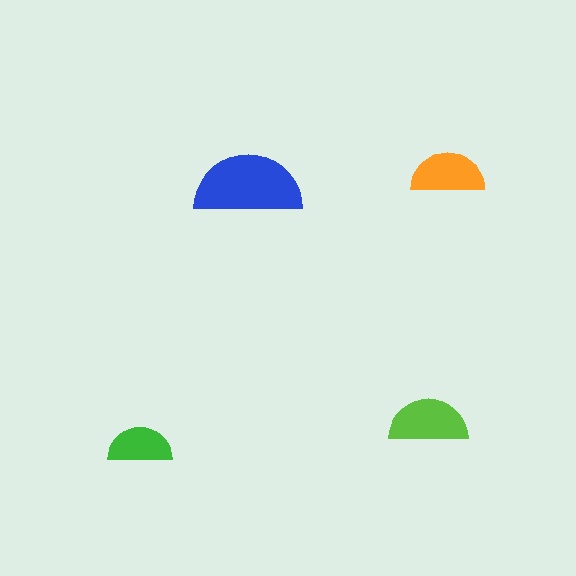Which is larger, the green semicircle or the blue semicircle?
The blue one.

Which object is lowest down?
The green semicircle is bottommost.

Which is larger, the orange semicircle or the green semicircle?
The orange one.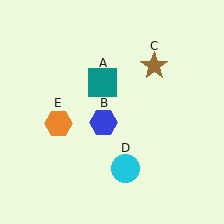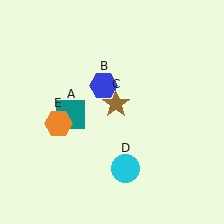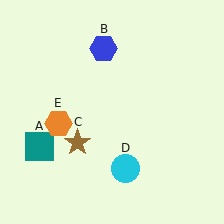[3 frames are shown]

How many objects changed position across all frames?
3 objects changed position: teal square (object A), blue hexagon (object B), brown star (object C).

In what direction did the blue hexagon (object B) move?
The blue hexagon (object B) moved up.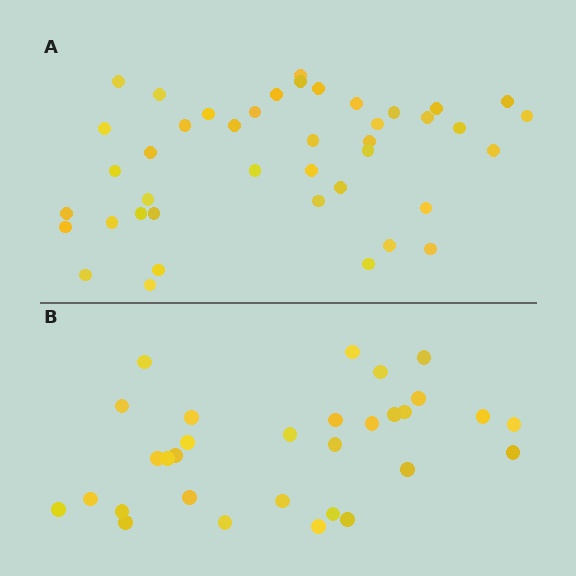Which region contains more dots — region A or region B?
Region A (the top region) has more dots.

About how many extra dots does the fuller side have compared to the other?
Region A has roughly 12 or so more dots than region B.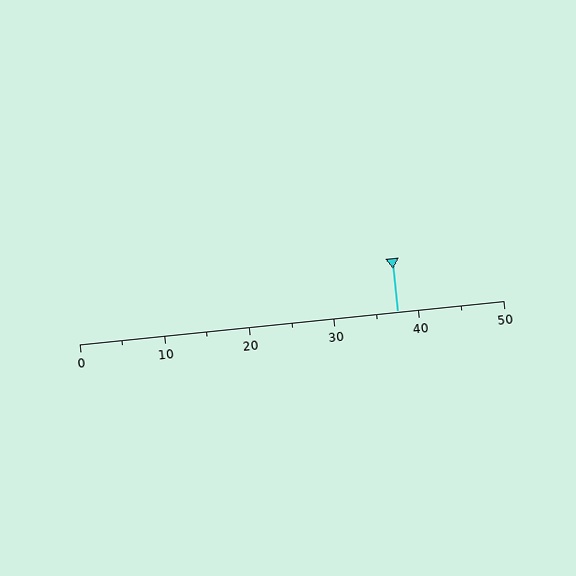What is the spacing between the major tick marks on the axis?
The major ticks are spaced 10 apart.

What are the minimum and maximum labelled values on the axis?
The axis runs from 0 to 50.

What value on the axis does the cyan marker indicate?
The marker indicates approximately 37.5.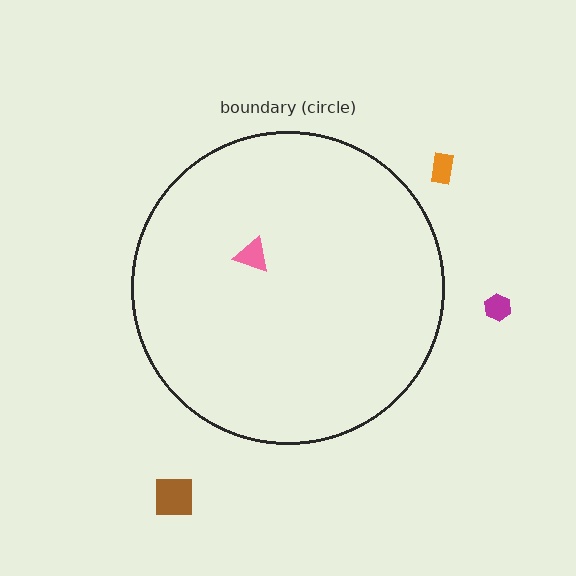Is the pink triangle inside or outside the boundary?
Inside.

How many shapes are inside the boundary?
1 inside, 3 outside.